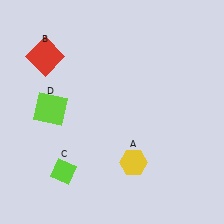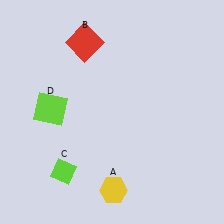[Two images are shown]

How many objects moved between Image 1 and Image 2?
2 objects moved between the two images.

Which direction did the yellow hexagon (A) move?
The yellow hexagon (A) moved down.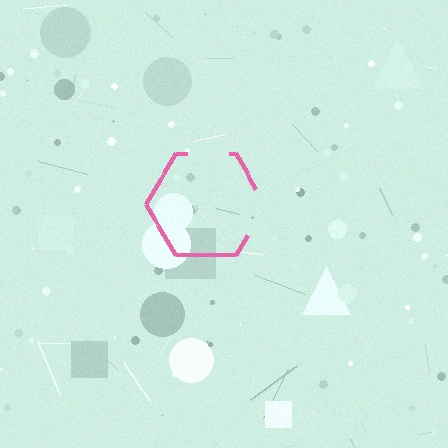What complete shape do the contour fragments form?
The contour fragments form a hexagon.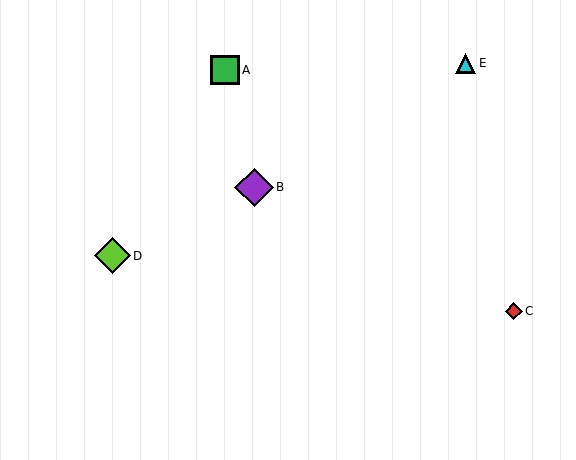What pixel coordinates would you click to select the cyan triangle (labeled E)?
Click at (465, 63) to select the cyan triangle E.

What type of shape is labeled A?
Shape A is a green square.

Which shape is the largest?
The purple diamond (labeled B) is the largest.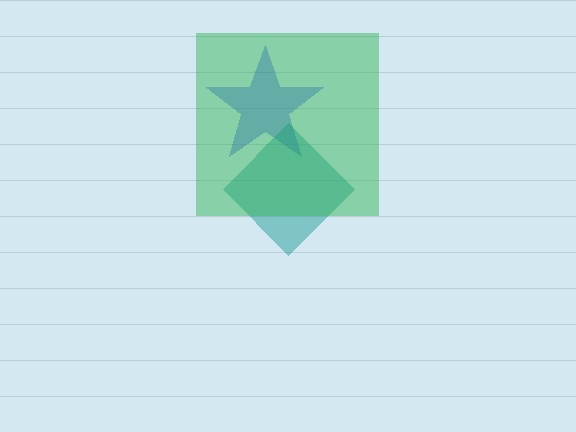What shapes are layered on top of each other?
The layered shapes are: a blue star, a teal diamond, a green square.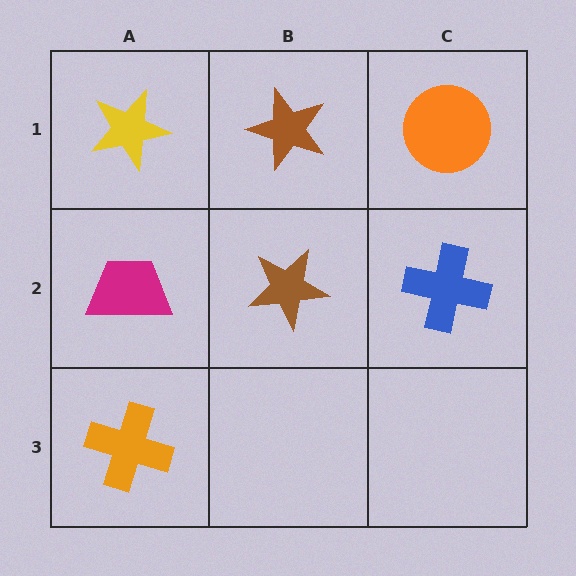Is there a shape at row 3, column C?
No, that cell is empty.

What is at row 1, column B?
A brown star.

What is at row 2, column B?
A brown star.